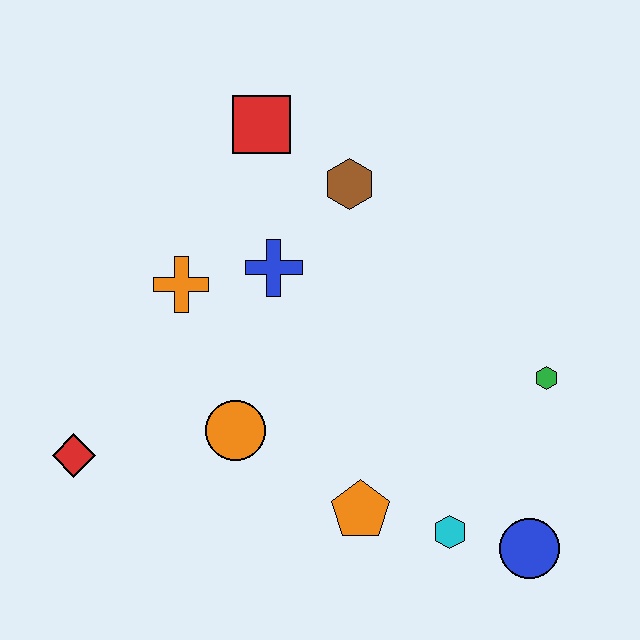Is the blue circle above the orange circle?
No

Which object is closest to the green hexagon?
The blue circle is closest to the green hexagon.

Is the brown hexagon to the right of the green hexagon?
No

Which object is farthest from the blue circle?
The red square is farthest from the blue circle.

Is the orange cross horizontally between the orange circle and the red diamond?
Yes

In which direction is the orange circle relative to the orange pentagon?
The orange circle is to the left of the orange pentagon.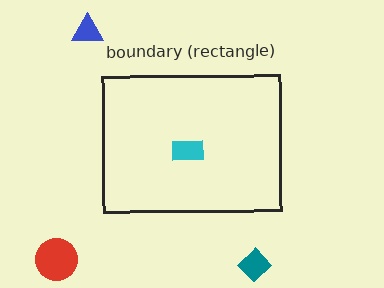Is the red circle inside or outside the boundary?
Outside.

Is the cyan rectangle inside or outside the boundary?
Inside.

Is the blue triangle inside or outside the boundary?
Outside.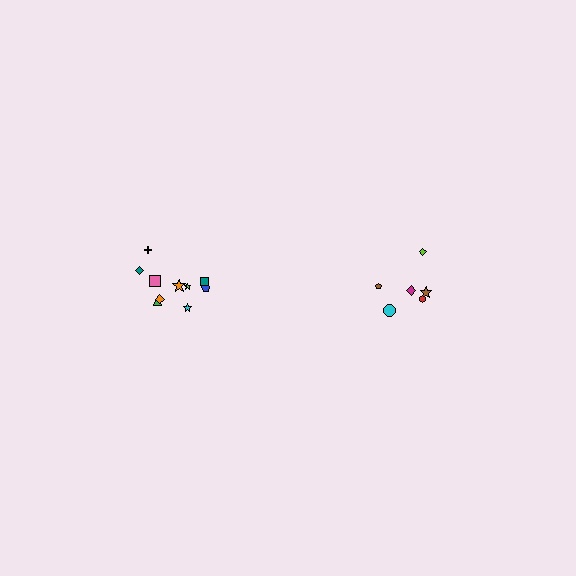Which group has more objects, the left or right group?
The left group.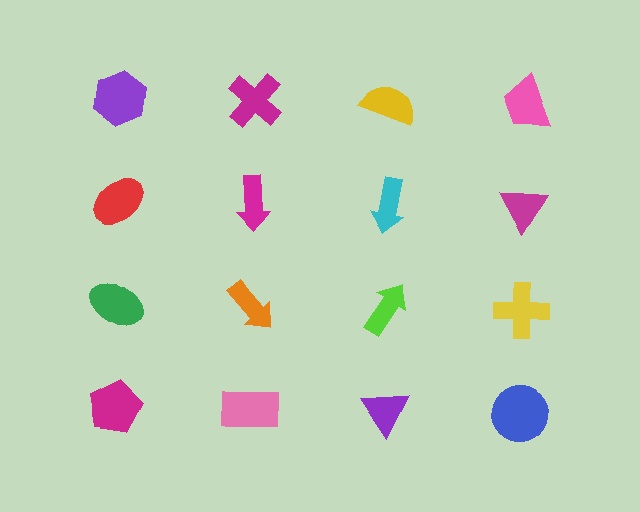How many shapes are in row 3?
4 shapes.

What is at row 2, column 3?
A cyan arrow.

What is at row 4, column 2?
A pink rectangle.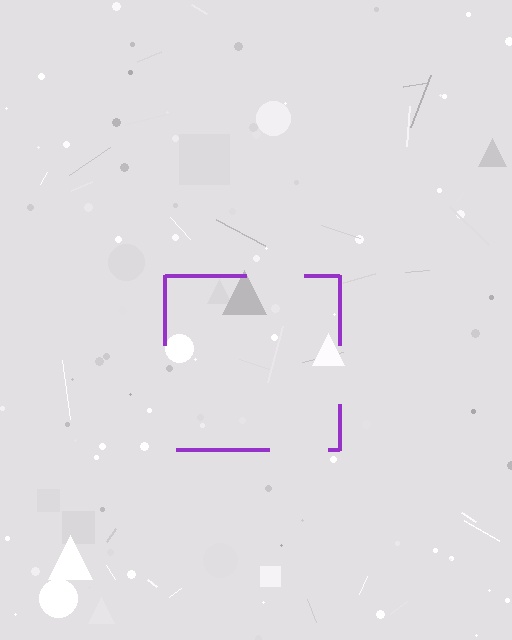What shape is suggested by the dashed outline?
The dashed outline suggests a square.